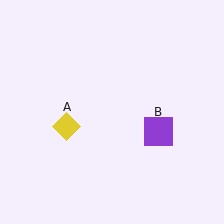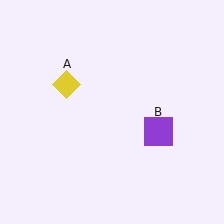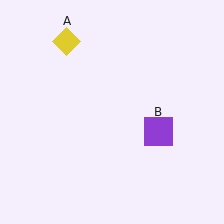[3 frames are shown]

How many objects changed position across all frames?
1 object changed position: yellow diamond (object A).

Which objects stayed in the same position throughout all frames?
Purple square (object B) remained stationary.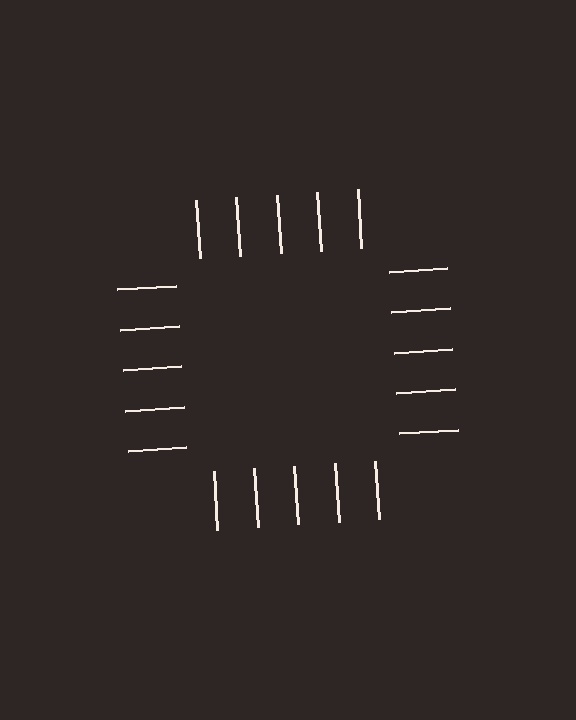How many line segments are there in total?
20 — 5 along each of the 4 edges.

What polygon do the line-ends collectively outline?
An illusory square — the line segments terminate on its edges but no continuous stroke is drawn.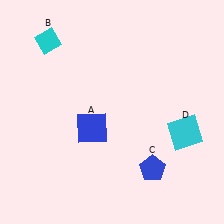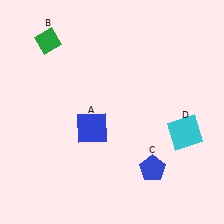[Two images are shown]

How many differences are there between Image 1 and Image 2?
There is 1 difference between the two images.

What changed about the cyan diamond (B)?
In Image 1, B is cyan. In Image 2, it changed to green.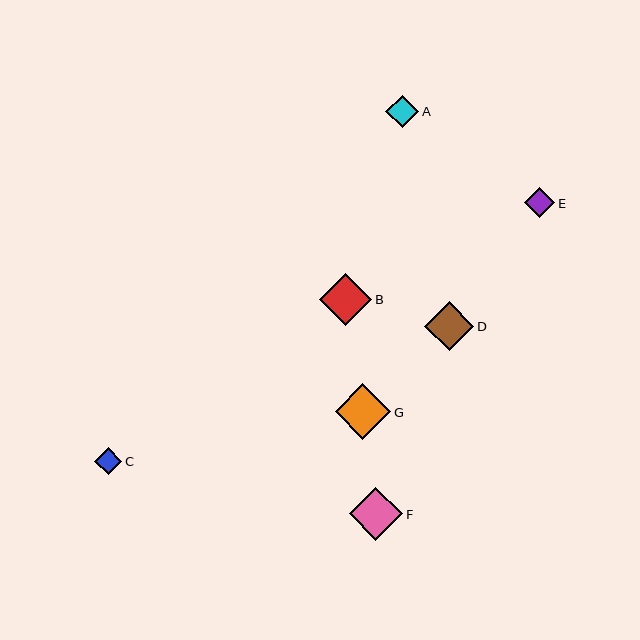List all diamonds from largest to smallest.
From largest to smallest: G, F, B, D, A, E, C.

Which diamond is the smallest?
Diamond C is the smallest with a size of approximately 27 pixels.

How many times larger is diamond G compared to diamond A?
Diamond G is approximately 1.7 times the size of diamond A.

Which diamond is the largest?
Diamond G is the largest with a size of approximately 56 pixels.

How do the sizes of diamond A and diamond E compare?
Diamond A and diamond E are approximately the same size.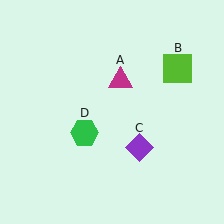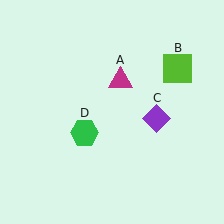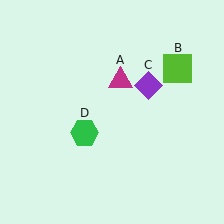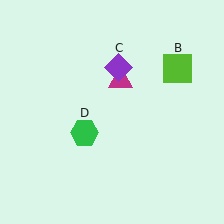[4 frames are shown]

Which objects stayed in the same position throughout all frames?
Magenta triangle (object A) and lime square (object B) and green hexagon (object D) remained stationary.